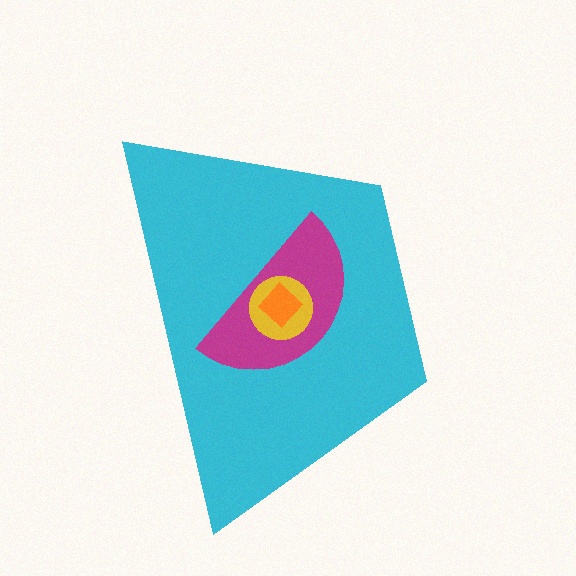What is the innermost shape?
The orange diamond.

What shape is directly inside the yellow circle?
The orange diamond.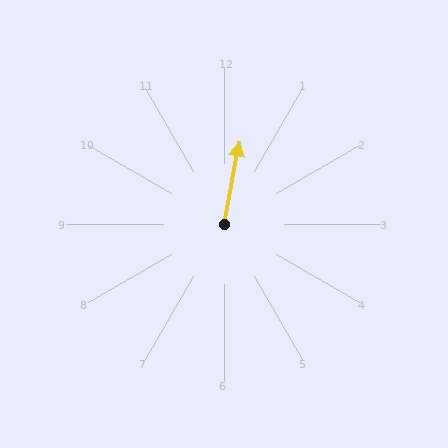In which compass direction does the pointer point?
North.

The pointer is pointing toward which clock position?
Roughly 12 o'clock.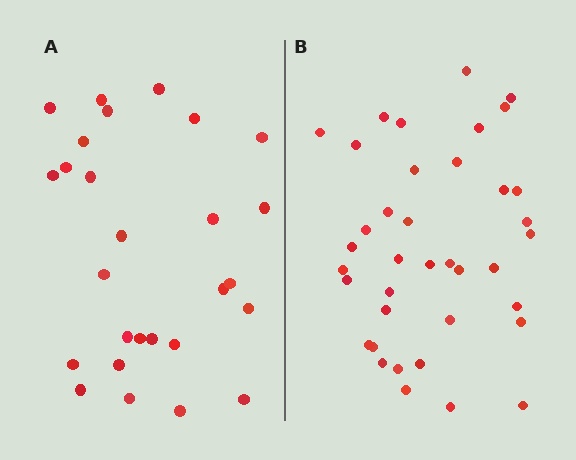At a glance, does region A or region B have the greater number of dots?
Region B (the right region) has more dots.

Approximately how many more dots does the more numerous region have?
Region B has roughly 12 or so more dots than region A.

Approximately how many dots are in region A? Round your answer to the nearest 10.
About 30 dots. (The exact count is 27, which rounds to 30.)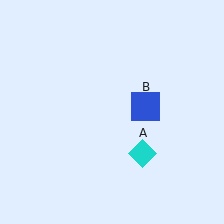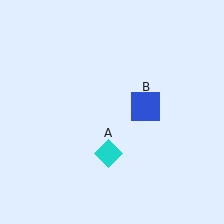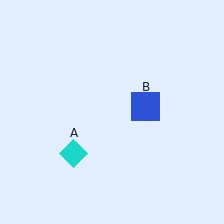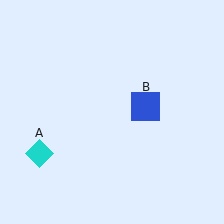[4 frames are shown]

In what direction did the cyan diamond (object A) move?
The cyan diamond (object A) moved left.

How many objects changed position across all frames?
1 object changed position: cyan diamond (object A).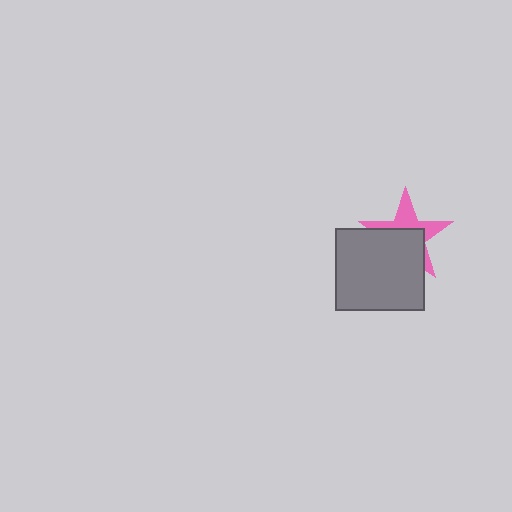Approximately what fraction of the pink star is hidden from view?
Roughly 58% of the pink star is hidden behind the gray rectangle.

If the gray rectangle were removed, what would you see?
You would see the complete pink star.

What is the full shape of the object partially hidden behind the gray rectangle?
The partially hidden object is a pink star.